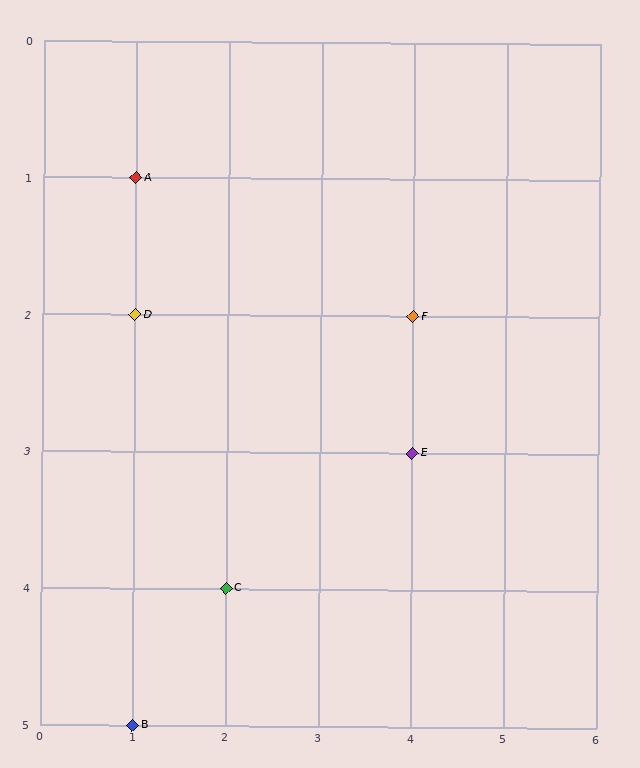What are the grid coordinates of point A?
Point A is at grid coordinates (1, 1).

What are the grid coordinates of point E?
Point E is at grid coordinates (4, 3).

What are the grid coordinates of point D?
Point D is at grid coordinates (1, 2).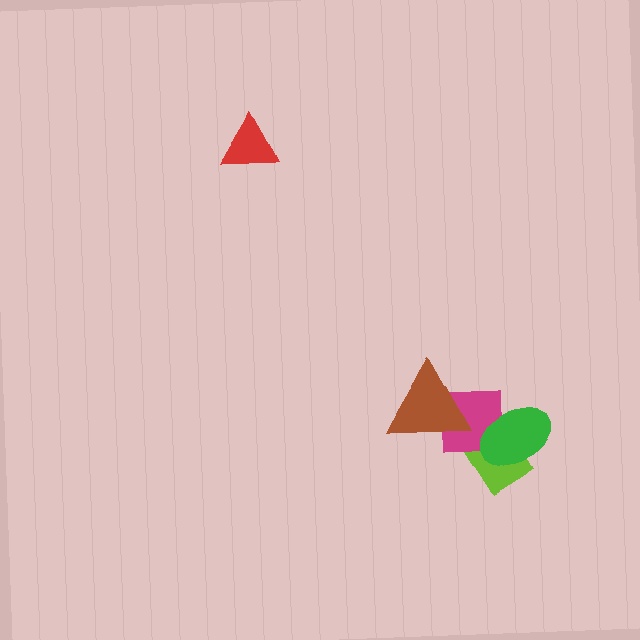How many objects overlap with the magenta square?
3 objects overlap with the magenta square.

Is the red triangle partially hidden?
No, no other shape covers it.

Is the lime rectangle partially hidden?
Yes, it is partially covered by another shape.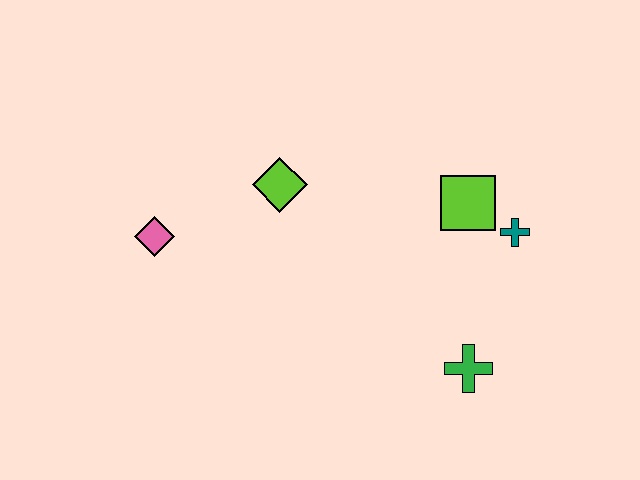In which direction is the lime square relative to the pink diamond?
The lime square is to the right of the pink diamond.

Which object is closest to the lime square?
The teal cross is closest to the lime square.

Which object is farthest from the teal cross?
The pink diamond is farthest from the teal cross.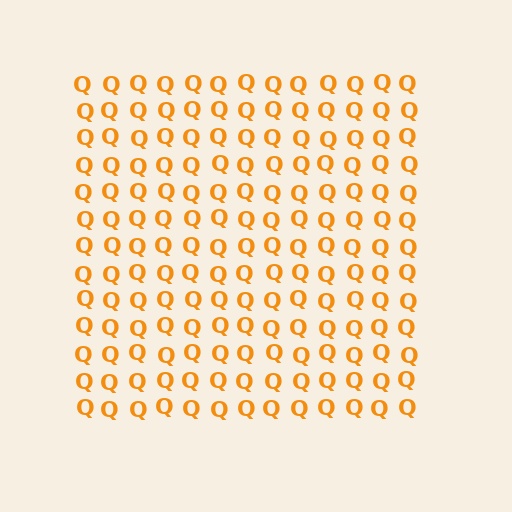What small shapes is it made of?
It is made of small letter Q's.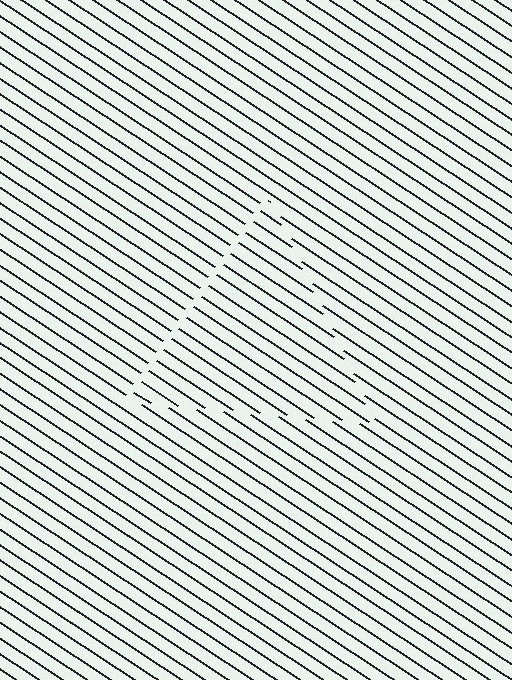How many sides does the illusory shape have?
3 sides — the line-ends trace a triangle.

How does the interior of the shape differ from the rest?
The interior of the shape contains the same grating, shifted by half a period — the contour is defined by the phase discontinuity where line-ends from the inner and outer gratings abut.